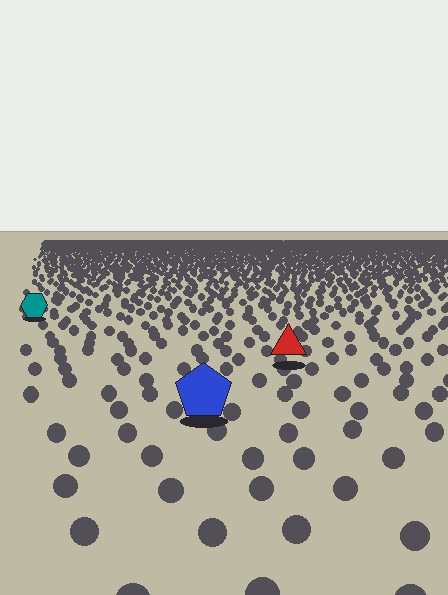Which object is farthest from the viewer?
The teal hexagon is farthest from the viewer. It appears smaller and the ground texture around it is denser.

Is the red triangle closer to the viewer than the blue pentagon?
No. The blue pentagon is closer — you can tell from the texture gradient: the ground texture is coarser near it.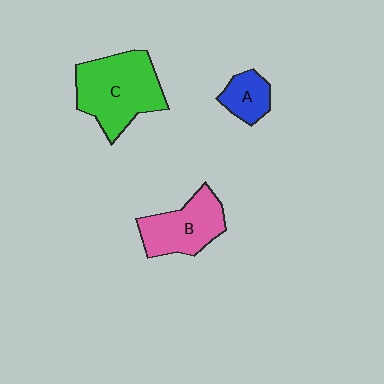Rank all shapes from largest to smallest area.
From largest to smallest: C (green), B (pink), A (blue).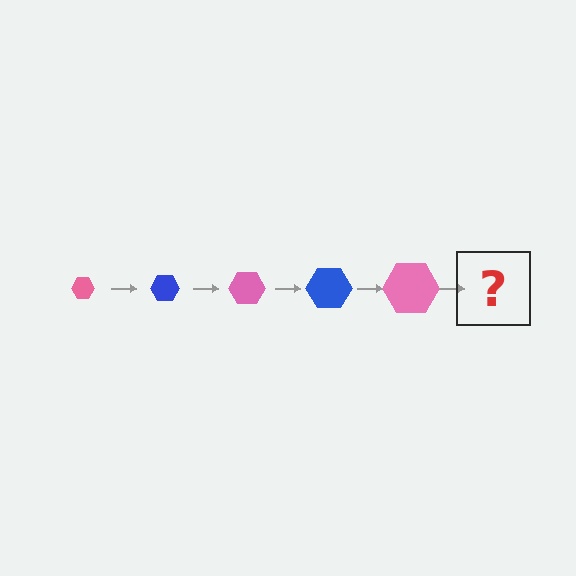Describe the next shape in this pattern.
It should be a blue hexagon, larger than the previous one.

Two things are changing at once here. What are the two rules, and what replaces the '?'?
The two rules are that the hexagon grows larger each step and the color cycles through pink and blue. The '?' should be a blue hexagon, larger than the previous one.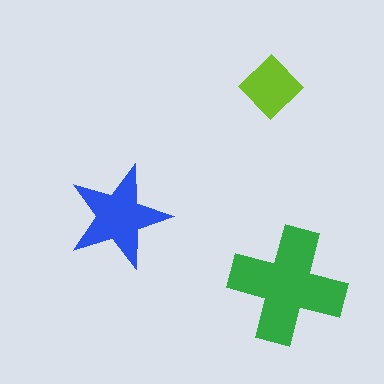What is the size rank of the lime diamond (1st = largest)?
3rd.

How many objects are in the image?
There are 3 objects in the image.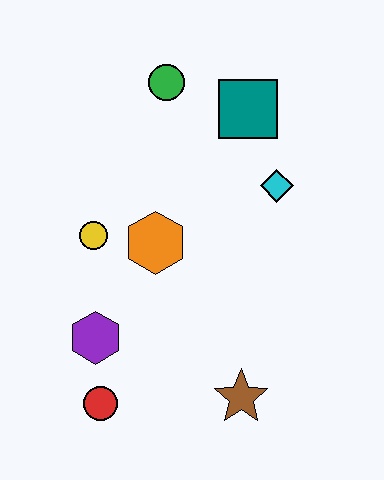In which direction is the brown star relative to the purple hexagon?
The brown star is to the right of the purple hexagon.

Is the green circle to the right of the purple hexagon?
Yes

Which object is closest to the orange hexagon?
The yellow circle is closest to the orange hexagon.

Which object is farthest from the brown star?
The green circle is farthest from the brown star.